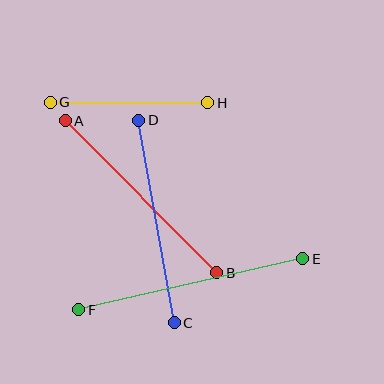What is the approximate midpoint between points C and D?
The midpoint is at approximately (156, 222) pixels.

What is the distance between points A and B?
The distance is approximately 215 pixels.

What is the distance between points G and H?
The distance is approximately 158 pixels.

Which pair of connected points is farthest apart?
Points E and F are farthest apart.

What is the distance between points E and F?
The distance is approximately 229 pixels.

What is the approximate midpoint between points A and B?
The midpoint is at approximately (141, 197) pixels.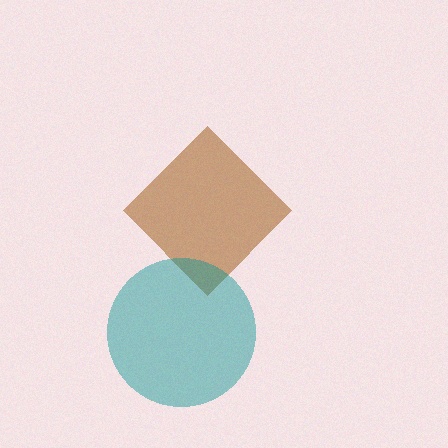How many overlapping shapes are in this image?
There are 2 overlapping shapes in the image.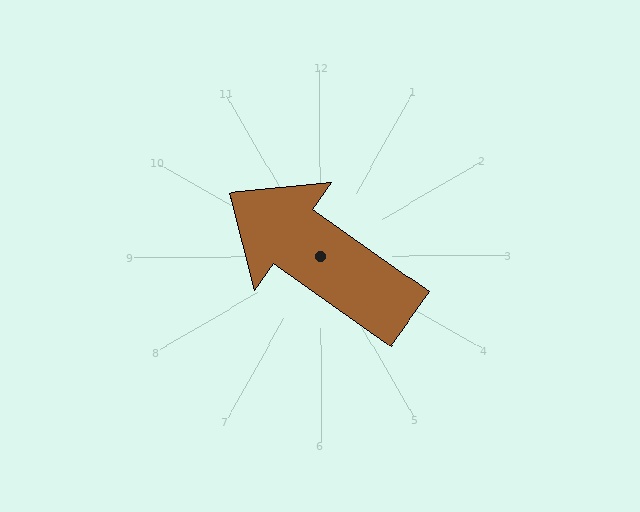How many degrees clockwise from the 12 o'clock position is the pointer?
Approximately 305 degrees.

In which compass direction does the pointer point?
Northwest.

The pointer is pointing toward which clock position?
Roughly 10 o'clock.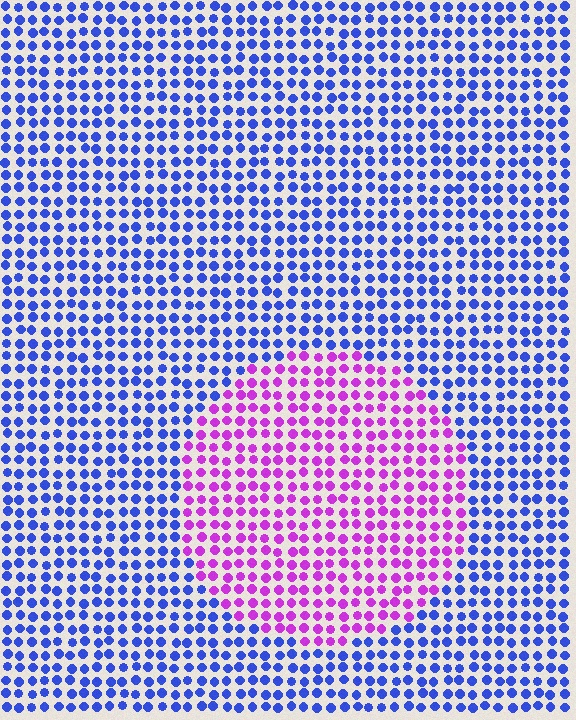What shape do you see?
I see a circle.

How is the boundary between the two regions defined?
The boundary is defined purely by a slight shift in hue (about 64 degrees). Spacing, size, and orientation are identical on both sides.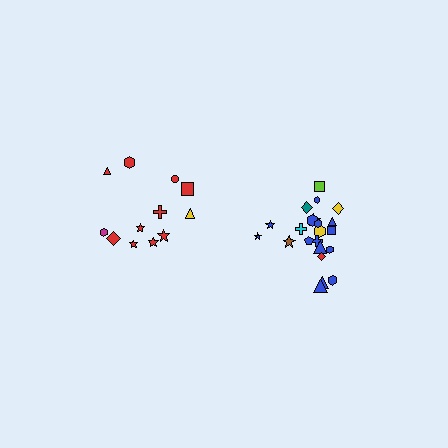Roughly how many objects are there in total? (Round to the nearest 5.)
Roughly 35 objects in total.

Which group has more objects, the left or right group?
The right group.